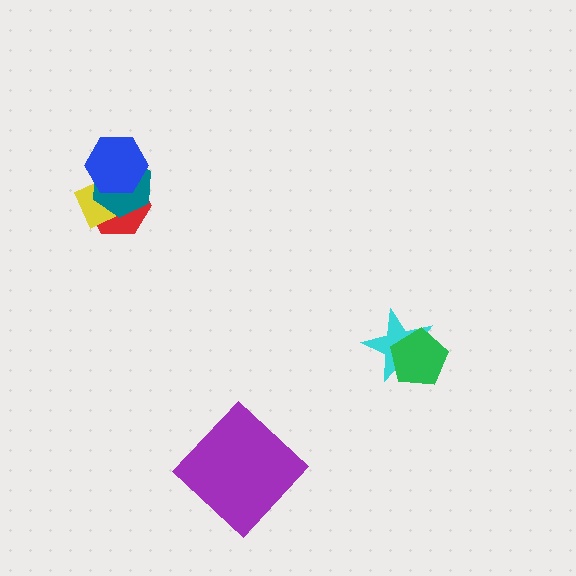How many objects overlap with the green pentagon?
1 object overlaps with the green pentagon.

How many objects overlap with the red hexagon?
3 objects overlap with the red hexagon.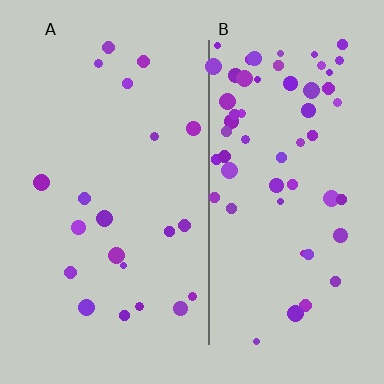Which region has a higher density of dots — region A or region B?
B (the right).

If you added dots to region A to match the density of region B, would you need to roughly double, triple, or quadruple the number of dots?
Approximately triple.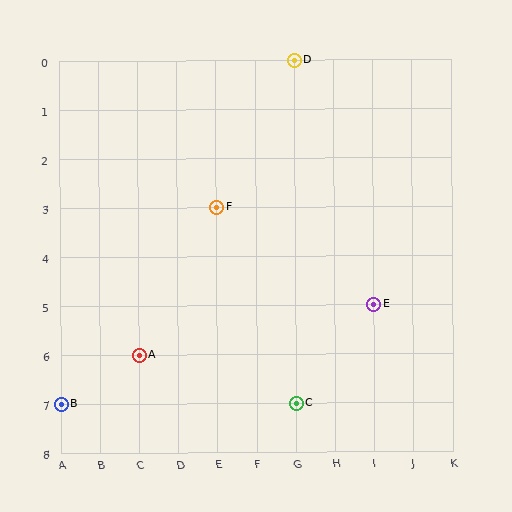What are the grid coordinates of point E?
Point E is at grid coordinates (I, 5).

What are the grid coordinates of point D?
Point D is at grid coordinates (G, 0).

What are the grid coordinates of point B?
Point B is at grid coordinates (A, 7).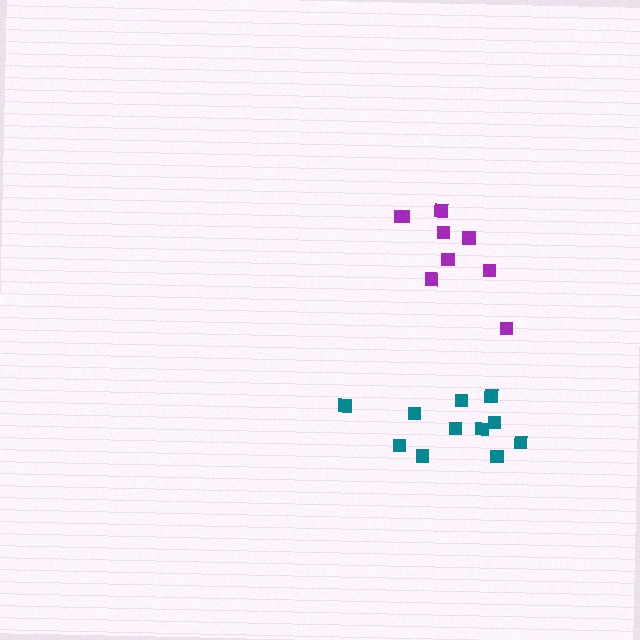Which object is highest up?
The purple cluster is topmost.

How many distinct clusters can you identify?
There are 2 distinct clusters.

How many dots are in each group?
Group 1: 9 dots, Group 2: 11 dots (20 total).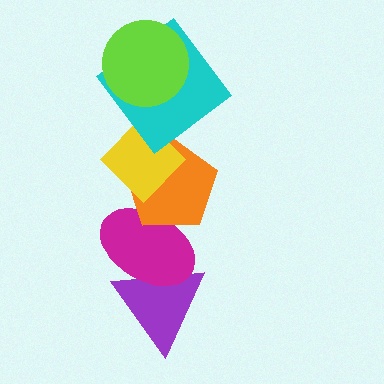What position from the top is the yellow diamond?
The yellow diamond is 3rd from the top.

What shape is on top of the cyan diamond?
The lime circle is on top of the cyan diamond.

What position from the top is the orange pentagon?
The orange pentagon is 4th from the top.